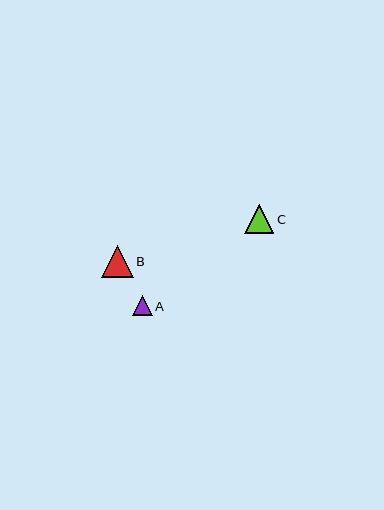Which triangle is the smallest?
Triangle A is the smallest with a size of approximately 20 pixels.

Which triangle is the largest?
Triangle B is the largest with a size of approximately 32 pixels.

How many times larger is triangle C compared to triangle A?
Triangle C is approximately 1.5 times the size of triangle A.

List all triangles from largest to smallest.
From largest to smallest: B, C, A.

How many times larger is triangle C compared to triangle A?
Triangle C is approximately 1.5 times the size of triangle A.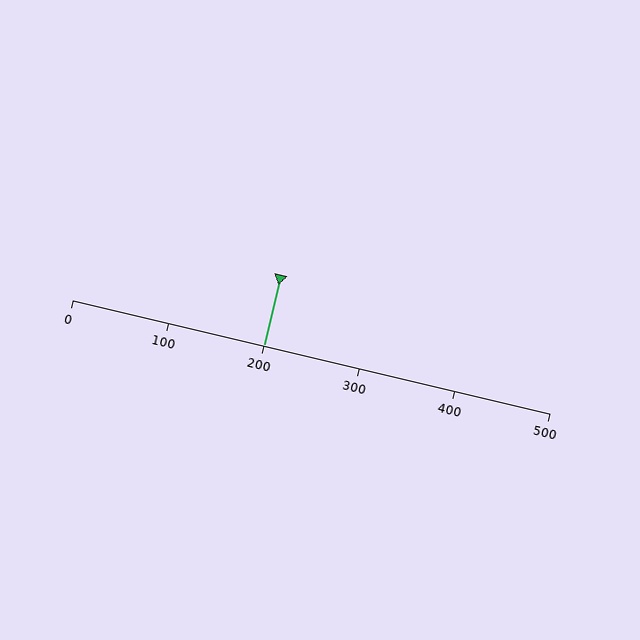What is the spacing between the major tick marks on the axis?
The major ticks are spaced 100 apart.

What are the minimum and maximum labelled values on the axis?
The axis runs from 0 to 500.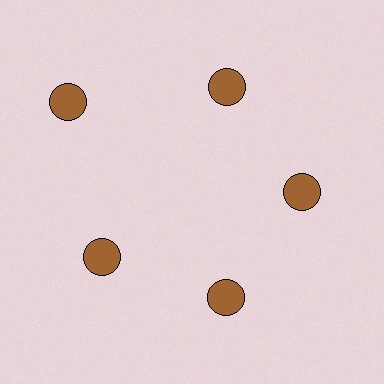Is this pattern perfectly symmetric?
No. The 5 brown circles are arranged in a ring, but one element near the 10 o'clock position is pushed outward from the center, breaking the 5-fold rotational symmetry.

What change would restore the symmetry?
The symmetry would be restored by moving it inward, back onto the ring so that all 5 circles sit at equal angles and equal distance from the center.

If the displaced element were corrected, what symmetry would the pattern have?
It would have 5-fold rotational symmetry — the pattern would map onto itself every 72 degrees.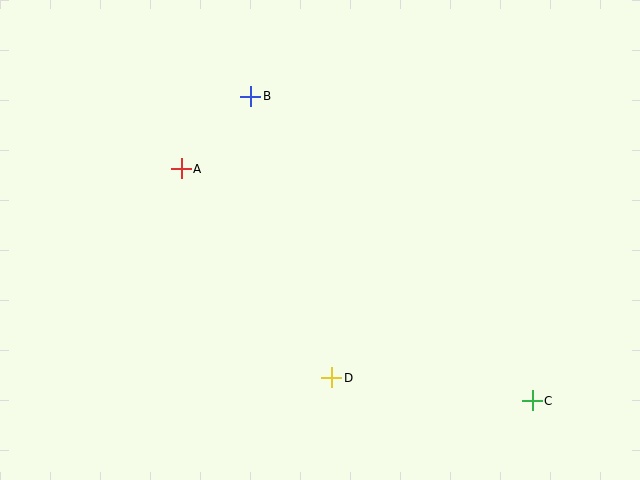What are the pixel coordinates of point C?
Point C is at (532, 401).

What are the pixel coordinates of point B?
Point B is at (251, 96).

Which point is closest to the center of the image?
Point D at (332, 378) is closest to the center.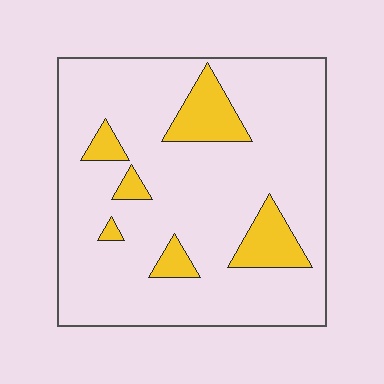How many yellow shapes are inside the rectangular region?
6.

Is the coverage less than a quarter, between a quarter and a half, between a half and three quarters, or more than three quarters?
Less than a quarter.